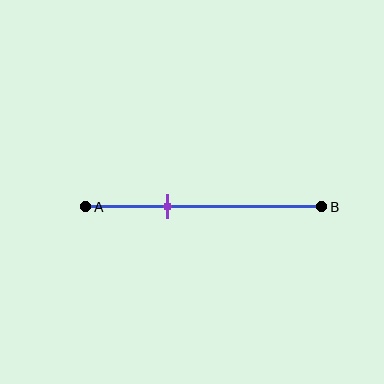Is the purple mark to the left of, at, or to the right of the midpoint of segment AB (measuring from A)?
The purple mark is to the left of the midpoint of segment AB.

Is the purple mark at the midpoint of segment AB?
No, the mark is at about 35% from A, not at the 50% midpoint.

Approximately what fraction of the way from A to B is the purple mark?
The purple mark is approximately 35% of the way from A to B.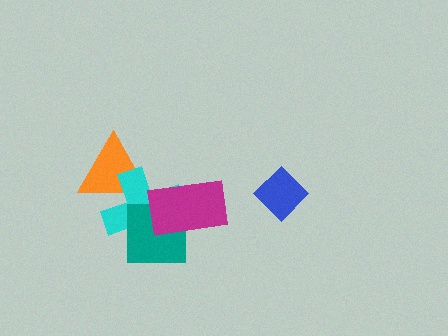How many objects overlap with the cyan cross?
3 objects overlap with the cyan cross.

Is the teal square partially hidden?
Yes, it is partially covered by another shape.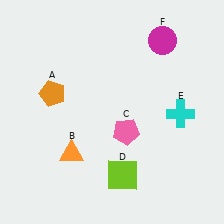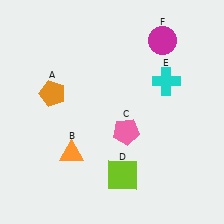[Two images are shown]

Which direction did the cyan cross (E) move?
The cyan cross (E) moved up.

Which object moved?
The cyan cross (E) moved up.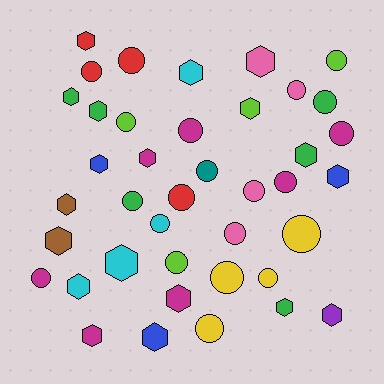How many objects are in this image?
There are 40 objects.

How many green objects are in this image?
There are 6 green objects.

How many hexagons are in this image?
There are 19 hexagons.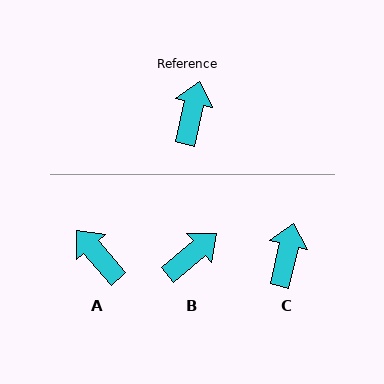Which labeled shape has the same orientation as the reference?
C.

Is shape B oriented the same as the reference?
No, it is off by about 37 degrees.